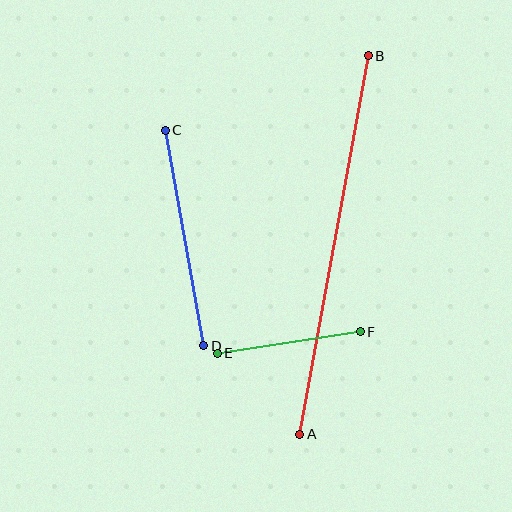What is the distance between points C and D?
The distance is approximately 219 pixels.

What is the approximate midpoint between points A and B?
The midpoint is at approximately (334, 245) pixels.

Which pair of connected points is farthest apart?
Points A and B are farthest apart.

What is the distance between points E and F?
The distance is approximately 144 pixels.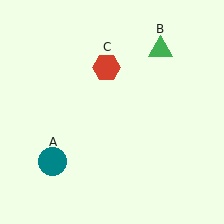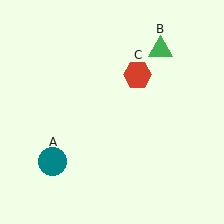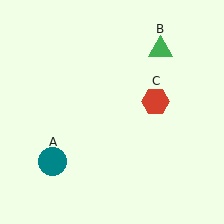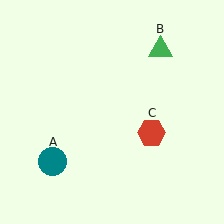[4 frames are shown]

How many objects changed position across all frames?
1 object changed position: red hexagon (object C).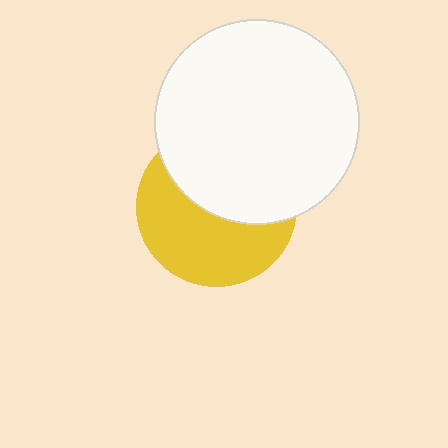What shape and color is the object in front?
The object in front is a white circle.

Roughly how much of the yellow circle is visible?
About half of it is visible (roughly 52%).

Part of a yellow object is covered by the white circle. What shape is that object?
It is a circle.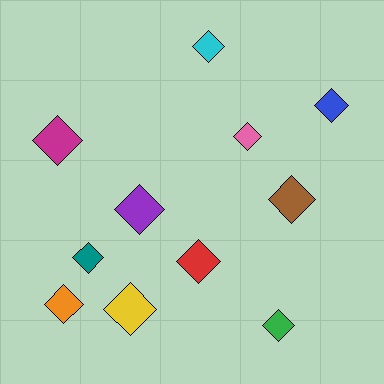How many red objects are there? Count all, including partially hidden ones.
There is 1 red object.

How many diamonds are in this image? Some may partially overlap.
There are 11 diamonds.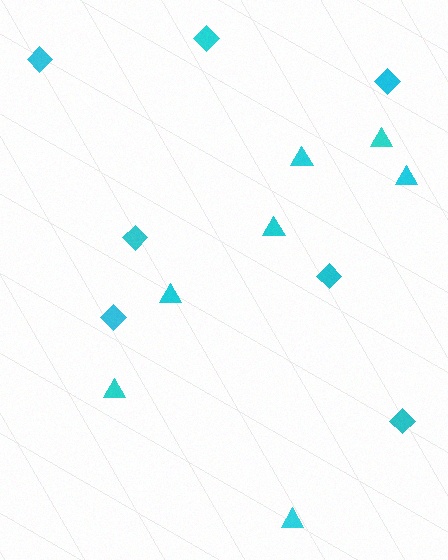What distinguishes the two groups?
There are 2 groups: one group of diamonds (7) and one group of triangles (7).